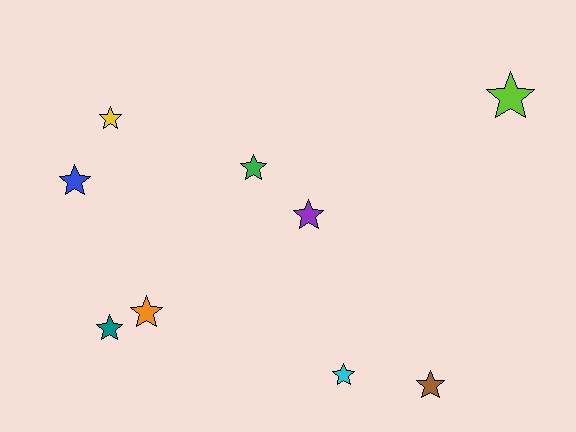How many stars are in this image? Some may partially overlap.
There are 9 stars.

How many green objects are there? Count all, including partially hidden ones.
There is 1 green object.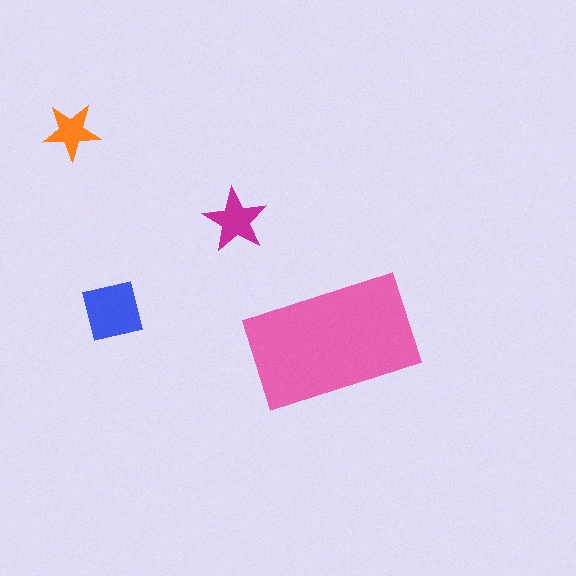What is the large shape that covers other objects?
A pink rectangle.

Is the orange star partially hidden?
No, the orange star is fully visible.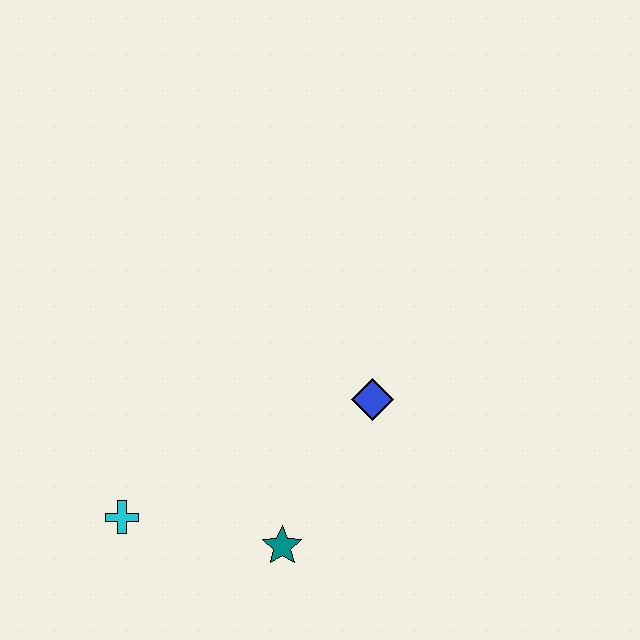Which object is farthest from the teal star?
The blue diamond is farthest from the teal star.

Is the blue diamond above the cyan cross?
Yes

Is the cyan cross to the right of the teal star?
No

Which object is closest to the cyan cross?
The teal star is closest to the cyan cross.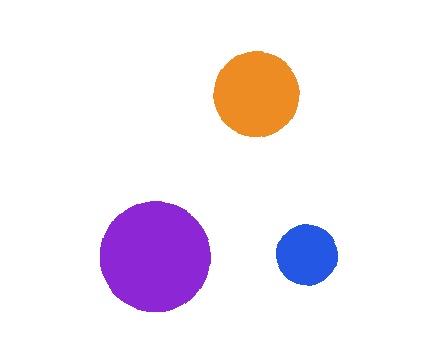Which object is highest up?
The orange circle is topmost.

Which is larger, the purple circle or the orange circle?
The purple one.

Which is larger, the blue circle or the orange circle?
The orange one.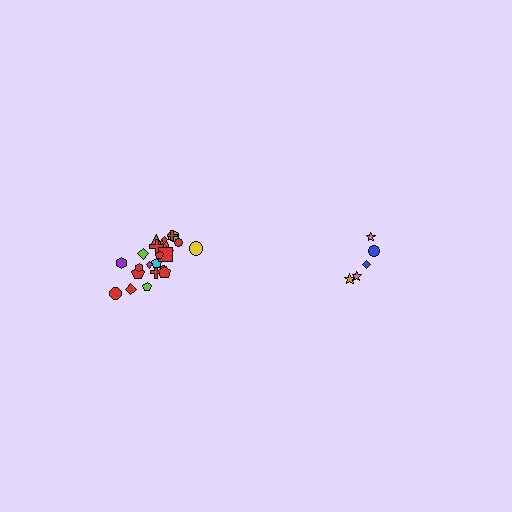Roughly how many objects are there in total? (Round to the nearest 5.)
Roughly 30 objects in total.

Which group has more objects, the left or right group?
The left group.